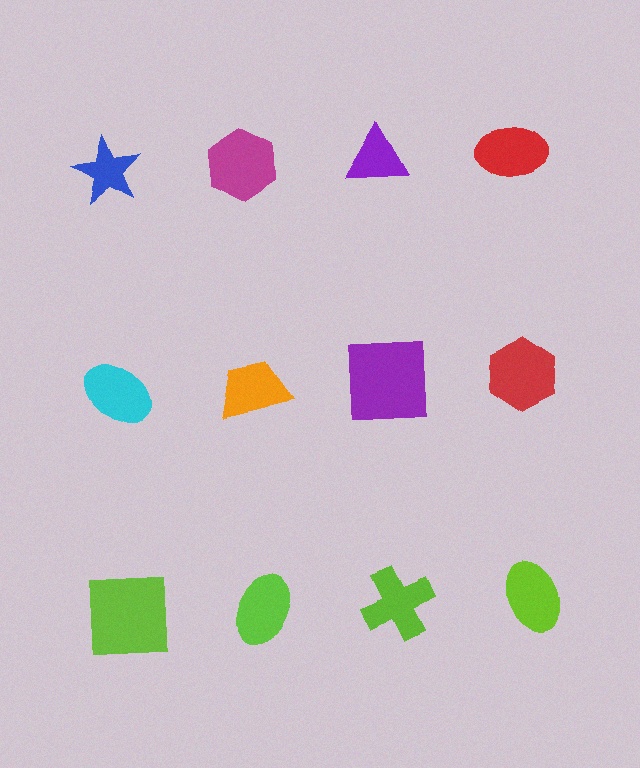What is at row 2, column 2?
An orange trapezoid.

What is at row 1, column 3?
A purple triangle.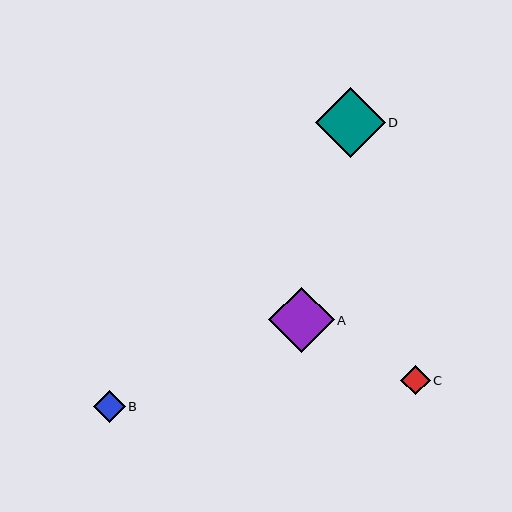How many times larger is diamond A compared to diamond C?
Diamond A is approximately 2.2 times the size of diamond C.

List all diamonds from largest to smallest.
From largest to smallest: D, A, B, C.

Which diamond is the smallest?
Diamond C is the smallest with a size of approximately 29 pixels.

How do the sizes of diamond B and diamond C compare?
Diamond B and diamond C are approximately the same size.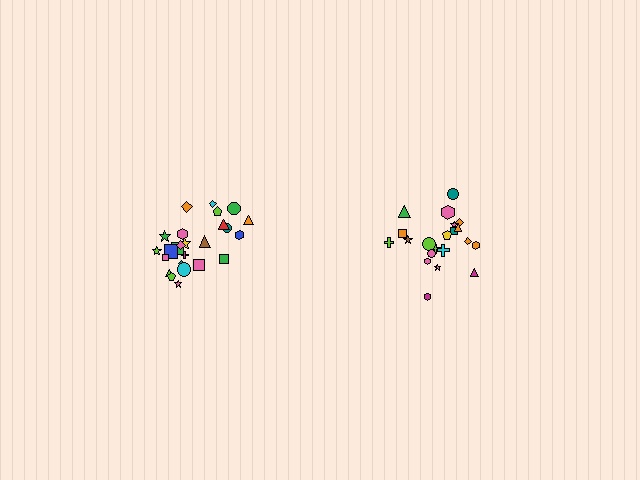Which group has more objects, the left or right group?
The left group.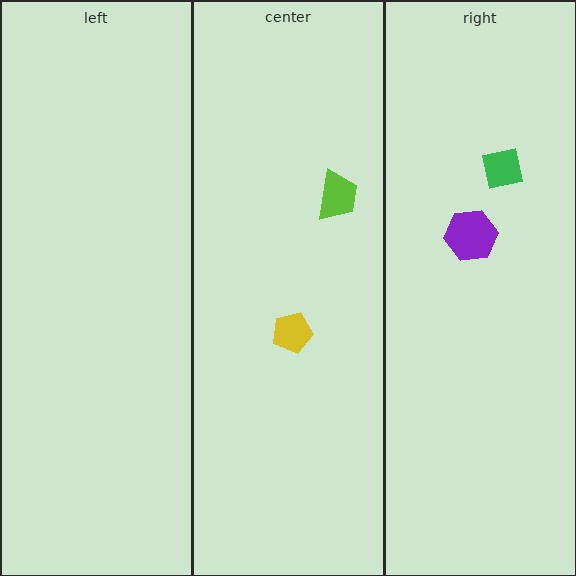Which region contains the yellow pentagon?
The center region.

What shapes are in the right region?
The purple hexagon, the green square.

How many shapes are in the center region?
2.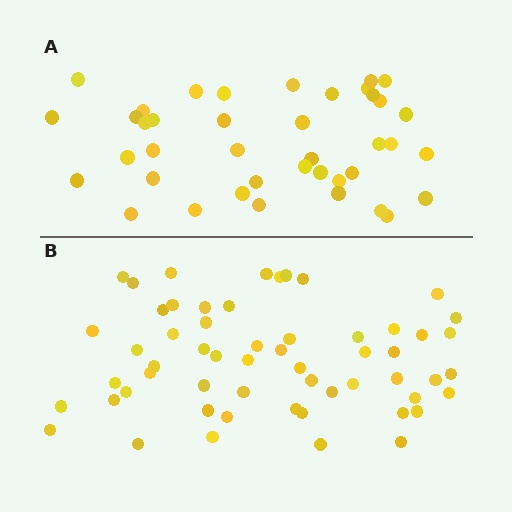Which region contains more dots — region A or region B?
Region B (the bottom region) has more dots.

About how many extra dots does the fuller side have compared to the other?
Region B has approximately 15 more dots than region A.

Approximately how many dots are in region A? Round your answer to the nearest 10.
About 40 dots.